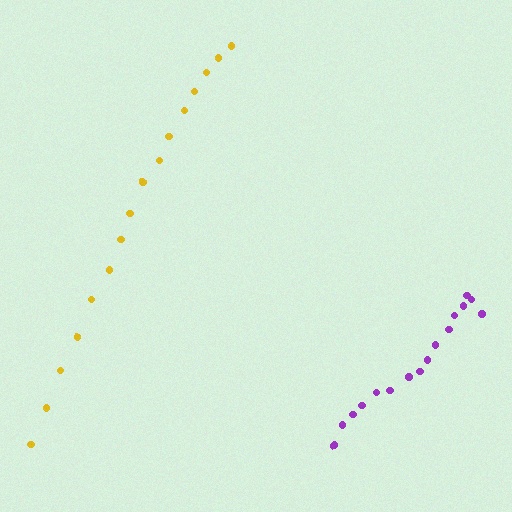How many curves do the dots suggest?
There are 2 distinct paths.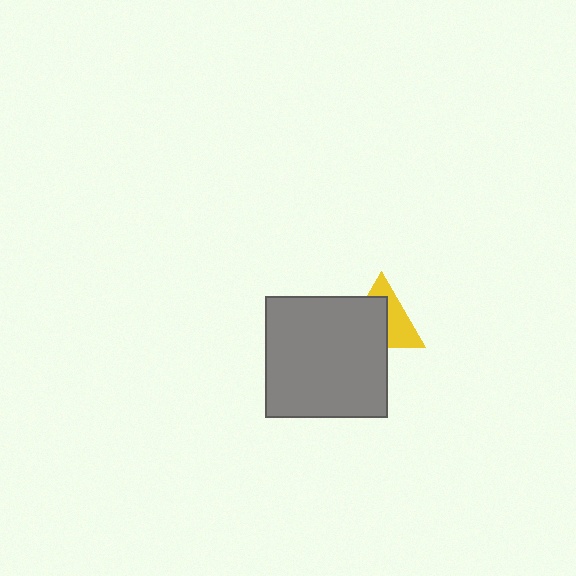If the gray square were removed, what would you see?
You would see the complete yellow triangle.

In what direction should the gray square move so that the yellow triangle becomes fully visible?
The gray square should move toward the lower-left. That is the shortest direction to clear the overlap and leave the yellow triangle fully visible.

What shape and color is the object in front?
The object in front is a gray square.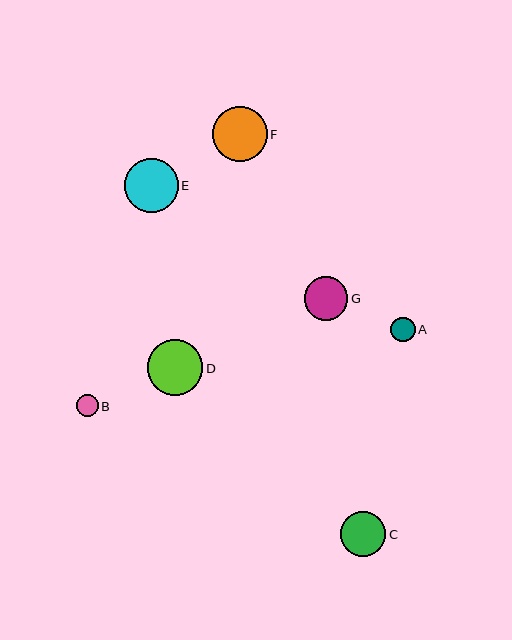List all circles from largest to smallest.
From largest to smallest: D, F, E, C, G, A, B.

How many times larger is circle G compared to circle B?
Circle G is approximately 2.0 times the size of circle B.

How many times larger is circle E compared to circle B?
Circle E is approximately 2.5 times the size of circle B.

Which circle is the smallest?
Circle B is the smallest with a size of approximately 22 pixels.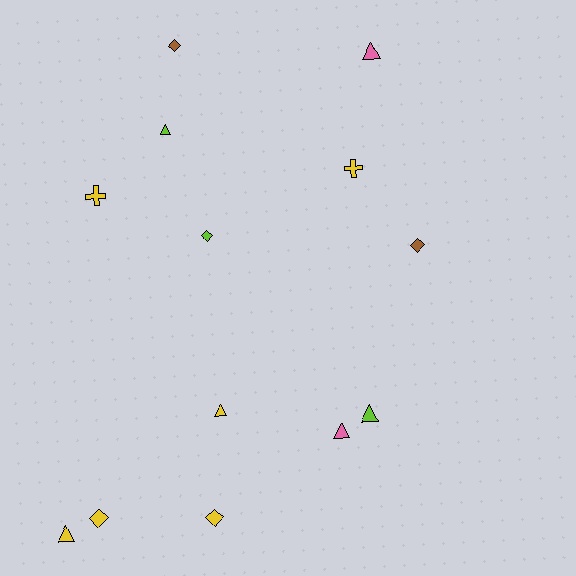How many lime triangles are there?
There are 2 lime triangles.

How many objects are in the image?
There are 13 objects.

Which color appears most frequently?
Yellow, with 6 objects.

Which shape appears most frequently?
Triangle, with 6 objects.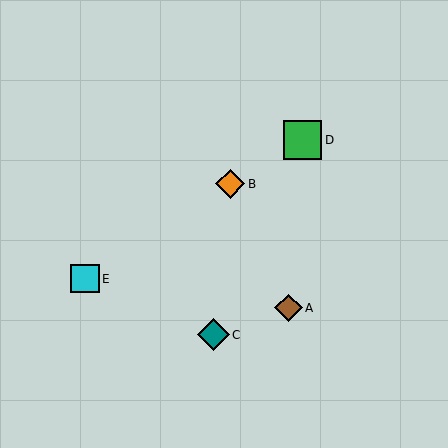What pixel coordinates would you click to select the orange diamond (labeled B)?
Click at (230, 184) to select the orange diamond B.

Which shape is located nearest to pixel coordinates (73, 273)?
The cyan square (labeled E) at (85, 279) is nearest to that location.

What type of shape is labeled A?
Shape A is a brown diamond.